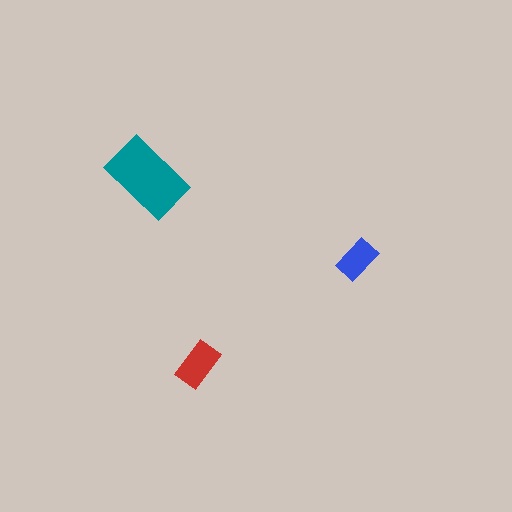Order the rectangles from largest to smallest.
the teal one, the red one, the blue one.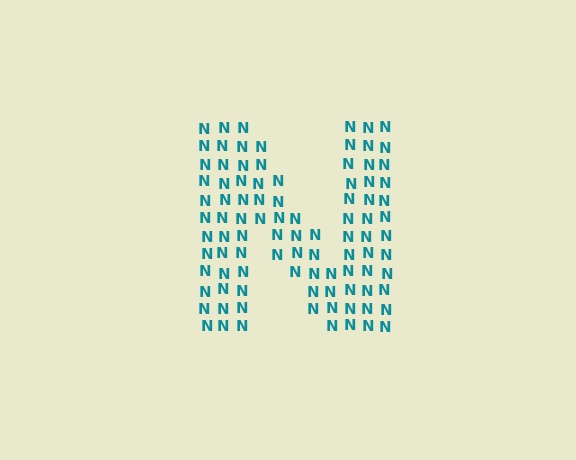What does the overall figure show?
The overall figure shows the letter N.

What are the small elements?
The small elements are letter N's.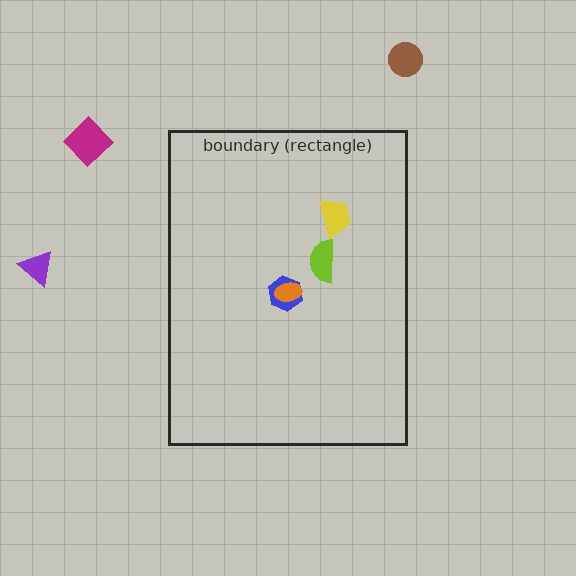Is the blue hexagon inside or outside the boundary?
Inside.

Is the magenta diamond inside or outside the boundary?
Outside.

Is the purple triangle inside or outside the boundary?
Outside.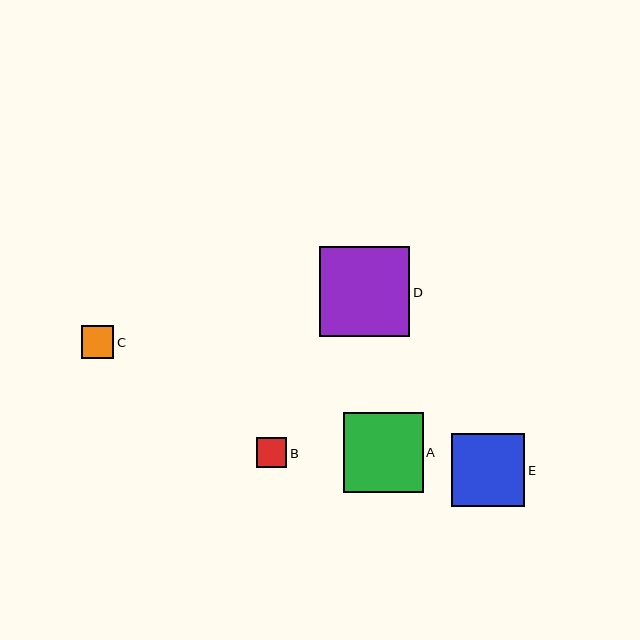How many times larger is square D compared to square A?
Square D is approximately 1.1 times the size of square A.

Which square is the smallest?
Square B is the smallest with a size of approximately 30 pixels.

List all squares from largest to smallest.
From largest to smallest: D, A, E, C, B.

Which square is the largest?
Square D is the largest with a size of approximately 90 pixels.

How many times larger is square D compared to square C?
Square D is approximately 2.8 times the size of square C.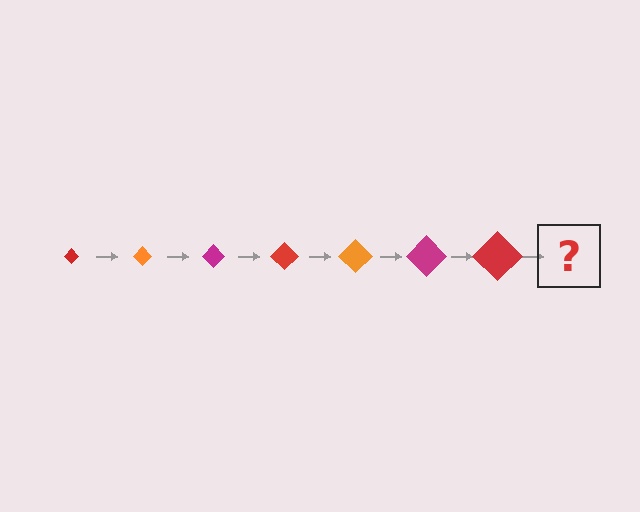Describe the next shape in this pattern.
It should be an orange diamond, larger than the previous one.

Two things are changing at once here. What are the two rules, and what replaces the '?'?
The two rules are that the diamond grows larger each step and the color cycles through red, orange, and magenta. The '?' should be an orange diamond, larger than the previous one.